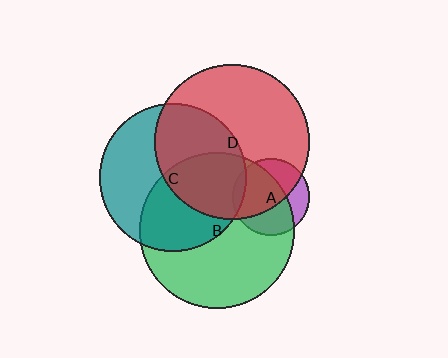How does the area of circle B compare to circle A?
Approximately 4.1 times.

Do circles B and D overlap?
Yes.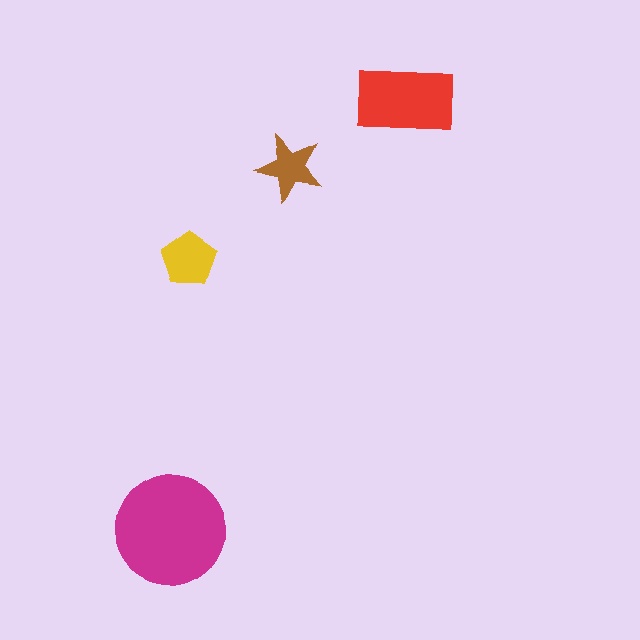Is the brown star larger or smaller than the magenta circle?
Smaller.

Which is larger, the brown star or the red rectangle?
The red rectangle.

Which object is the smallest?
The brown star.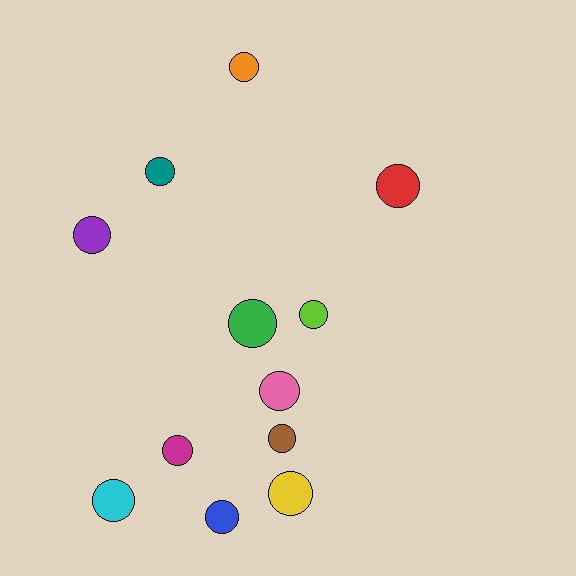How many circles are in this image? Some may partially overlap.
There are 12 circles.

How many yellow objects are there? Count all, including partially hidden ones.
There is 1 yellow object.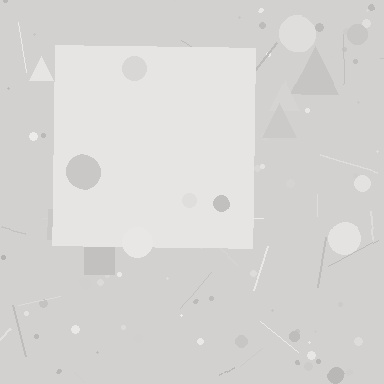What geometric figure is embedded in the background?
A square is embedded in the background.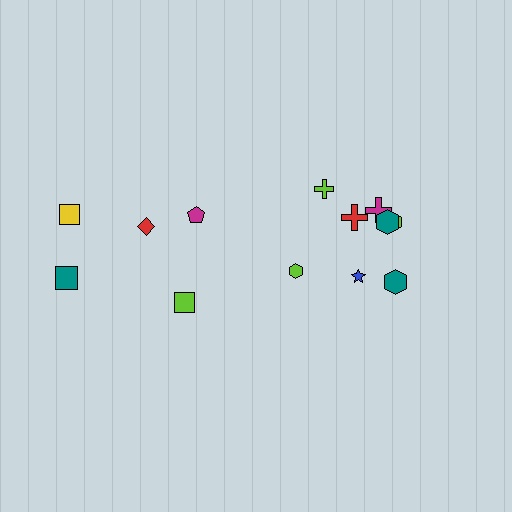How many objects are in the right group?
There are 8 objects.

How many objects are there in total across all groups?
There are 13 objects.